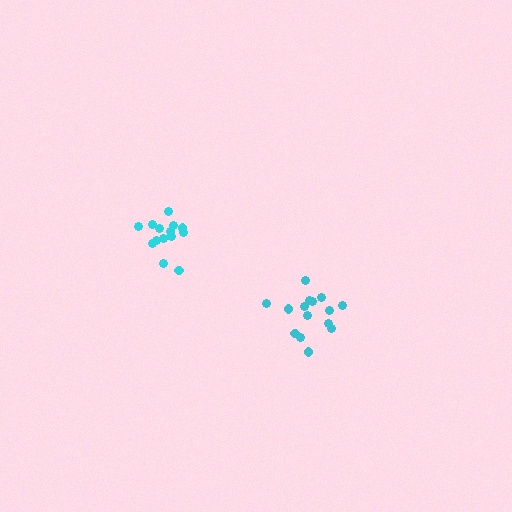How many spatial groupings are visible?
There are 2 spatial groupings.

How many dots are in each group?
Group 1: 14 dots, Group 2: 15 dots (29 total).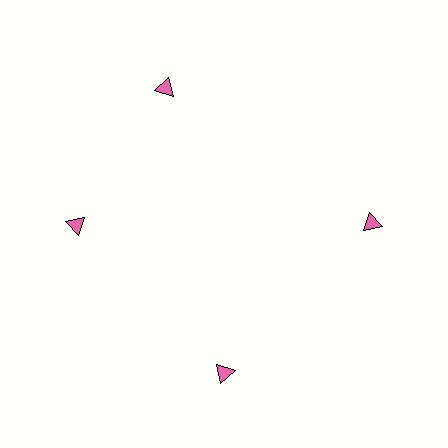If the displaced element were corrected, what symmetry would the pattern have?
It would have 4-fold rotational symmetry — the pattern would map onto itself every 90 degrees.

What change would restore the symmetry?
The symmetry would be restored by rotating it back into even spacing with its neighbors so that all 4 triangles sit at equal angles and equal distance from the center.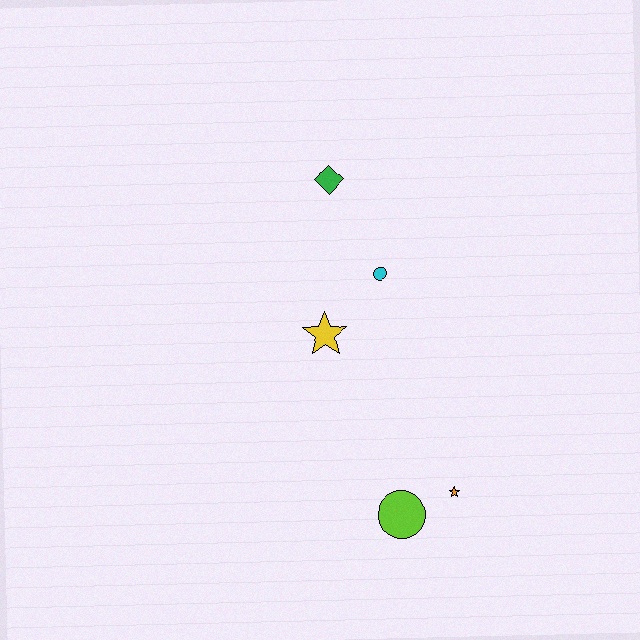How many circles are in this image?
There are 2 circles.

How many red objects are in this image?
There are no red objects.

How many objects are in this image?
There are 5 objects.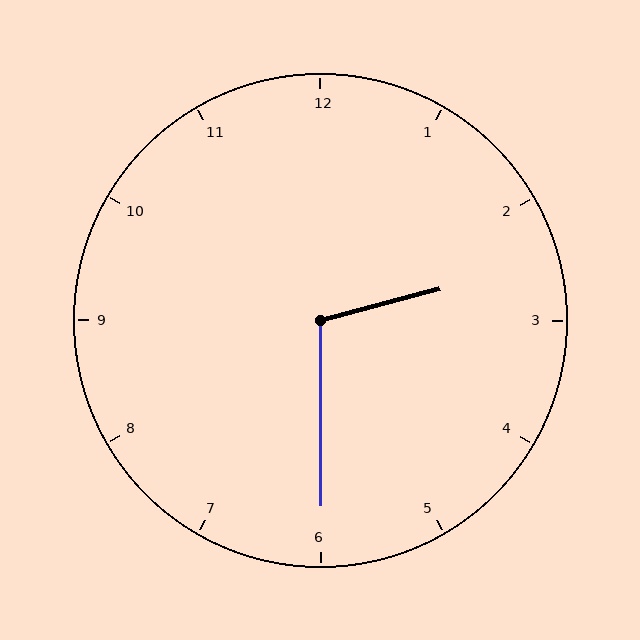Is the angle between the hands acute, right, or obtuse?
It is obtuse.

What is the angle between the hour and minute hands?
Approximately 105 degrees.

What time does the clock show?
2:30.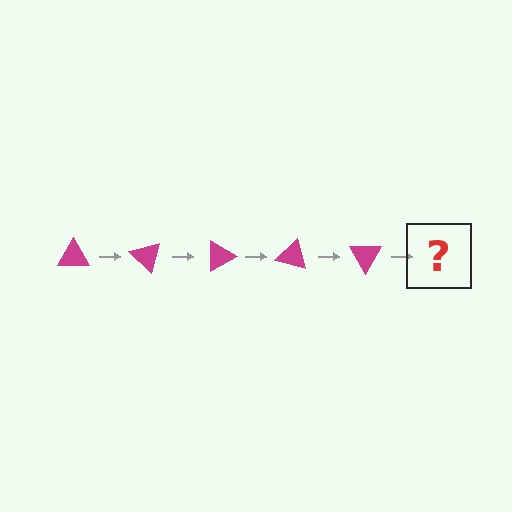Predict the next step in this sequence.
The next step is a magenta triangle rotated 225 degrees.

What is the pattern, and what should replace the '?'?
The pattern is that the triangle rotates 45 degrees each step. The '?' should be a magenta triangle rotated 225 degrees.